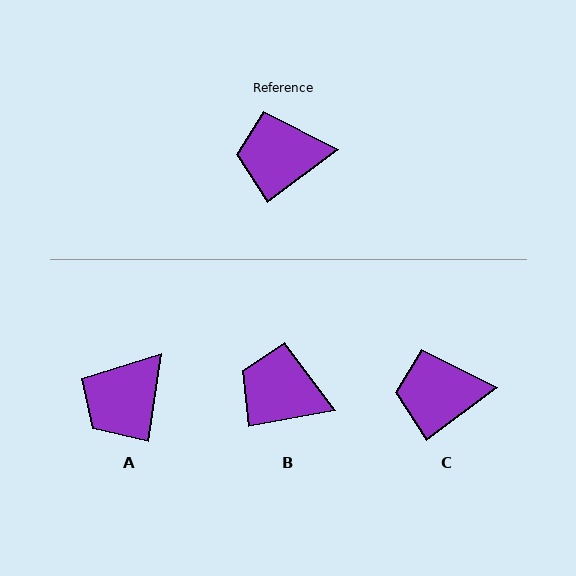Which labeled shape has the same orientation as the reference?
C.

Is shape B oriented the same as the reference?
No, it is off by about 26 degrees.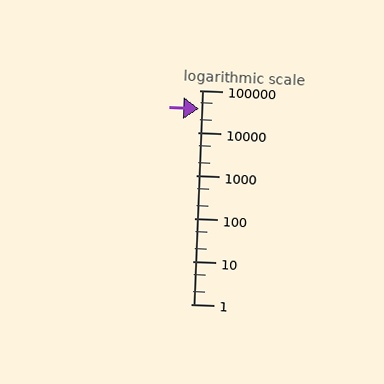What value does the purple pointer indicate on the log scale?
The pointer indicates approximately 37000.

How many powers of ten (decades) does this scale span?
The scale spans 5 decades, from 1 to 100000.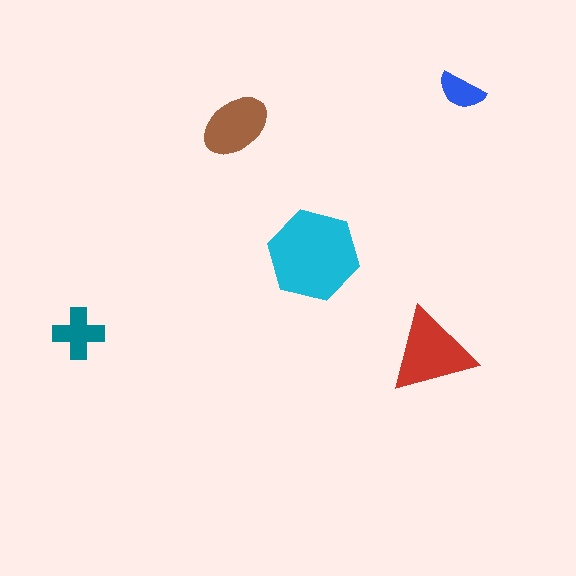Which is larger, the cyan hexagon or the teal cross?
The cyan hexagon.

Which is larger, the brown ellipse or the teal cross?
The brown ellipse.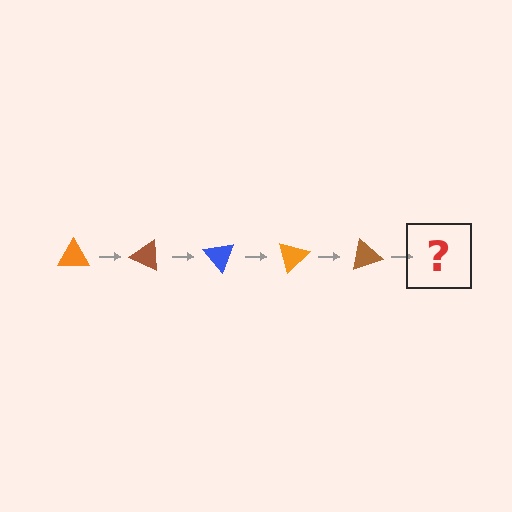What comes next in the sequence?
The next element should be a blue triangle, rotated 125 degrees from the start.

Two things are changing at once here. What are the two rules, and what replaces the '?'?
The two rules are that it rotates 25 degrees each step and the color cycles through orange, brown, and blue. The '?' should be a blue triangle, rotated 125 degrees from the start.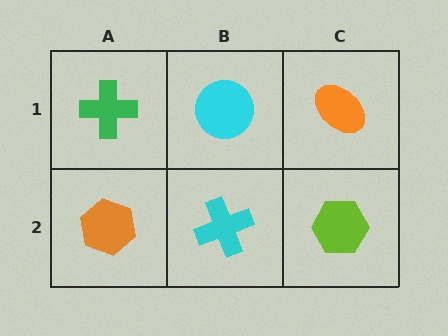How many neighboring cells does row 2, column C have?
2.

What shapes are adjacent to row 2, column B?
A cyan circle (row 1, column B), an orange hexagon (row 2, column A), a lime hexagon (row 2, column C).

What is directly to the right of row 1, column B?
An orange ellipse.